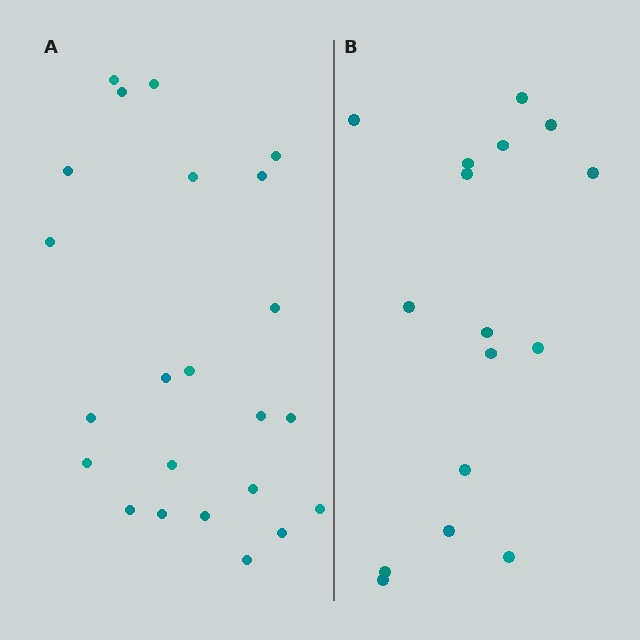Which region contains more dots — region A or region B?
Region A (the left region) has more dots.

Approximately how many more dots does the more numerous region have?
Region A has roughly 8 or so more dots than region B.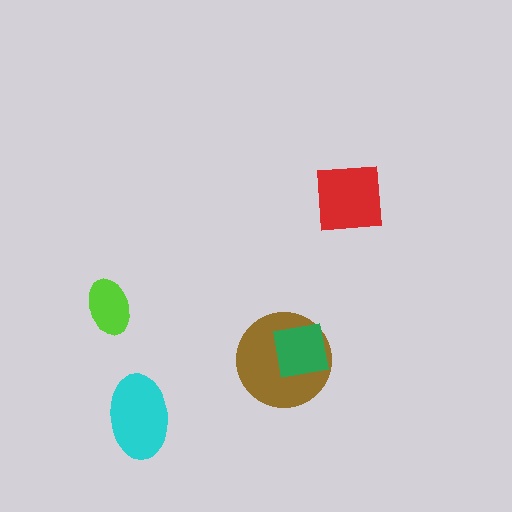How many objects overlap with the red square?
0 objects overlap with the red square.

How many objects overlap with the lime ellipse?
0 objects overlap with the lime ellipse.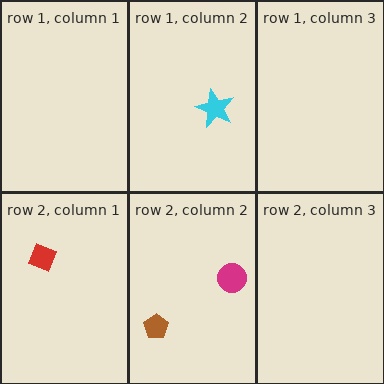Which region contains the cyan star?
The row 1, column 2 region.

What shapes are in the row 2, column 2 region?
The magenta circle, the brown pentagon.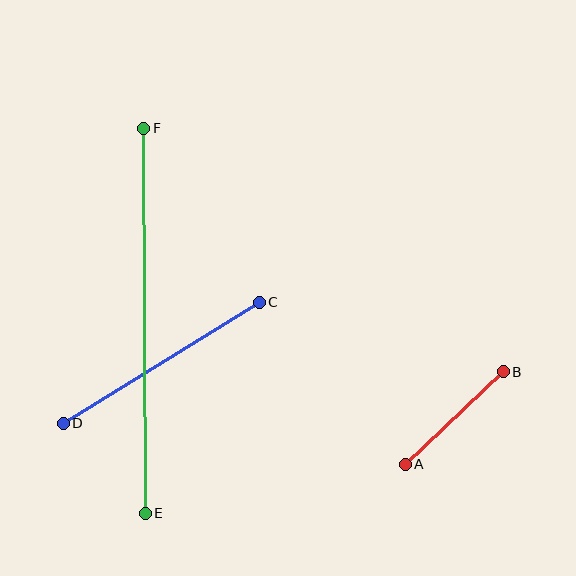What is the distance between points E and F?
The distance is approximately 385 pixels.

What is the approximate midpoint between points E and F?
The midpoint is at approximately (144, 321) pixels.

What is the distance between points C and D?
The distance is approximately 230 pixels.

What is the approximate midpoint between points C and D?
The midpoint is at approximately (161, 363) pixels.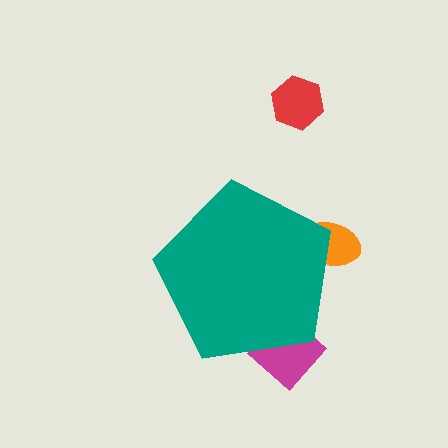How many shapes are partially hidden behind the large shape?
2 shapes are partially hidden.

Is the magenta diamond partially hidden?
Yes, the magenta diamond is partially hidden behind the teal pentagon.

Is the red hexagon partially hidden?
No, the red hexagon is fully visible.